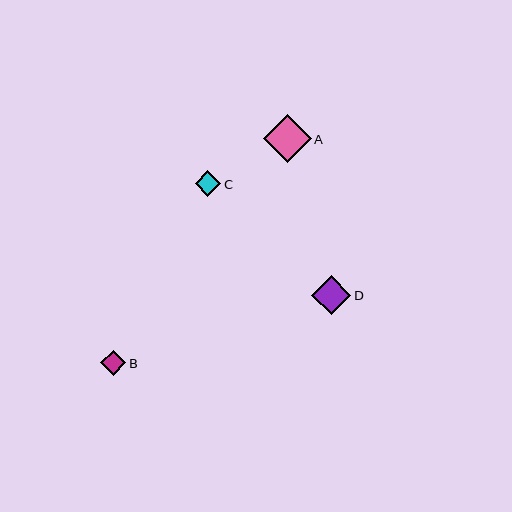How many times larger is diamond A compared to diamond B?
Diamond A is approximately 1.9 times the size of diamond B.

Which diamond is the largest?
Diamond A is the largest with a size of approximately 48 pixels.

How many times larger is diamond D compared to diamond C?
Diamond D is approximately 1.5 times the size of diamond C.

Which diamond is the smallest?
Diamond B is the smallest with a size of approximately 25 pixels.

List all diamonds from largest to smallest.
From largest to smallest: A, D, C, B.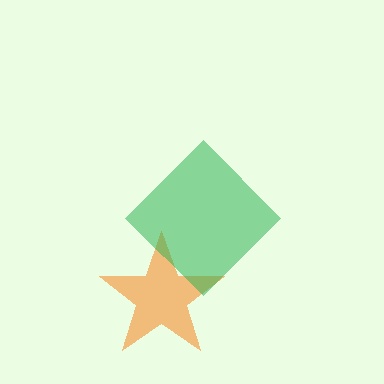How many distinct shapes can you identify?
There are 2 distinct shapes: an orange star, a green diamond.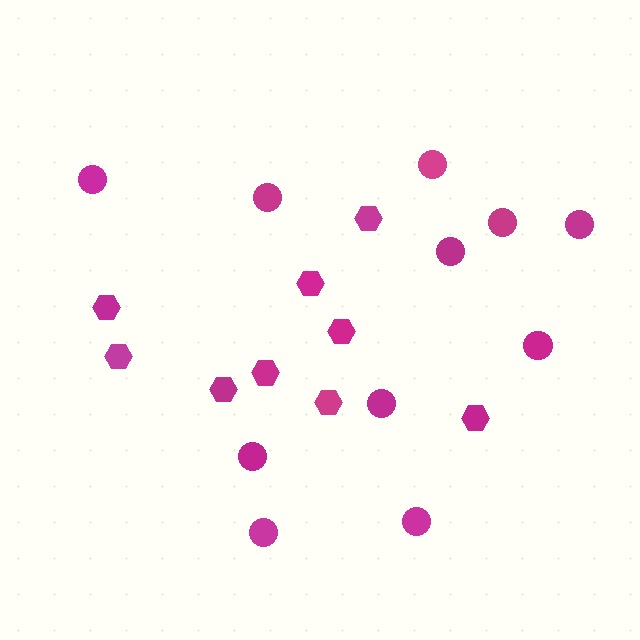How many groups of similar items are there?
There are 2 groups: one group of hexagons (9) and one group of circles (11).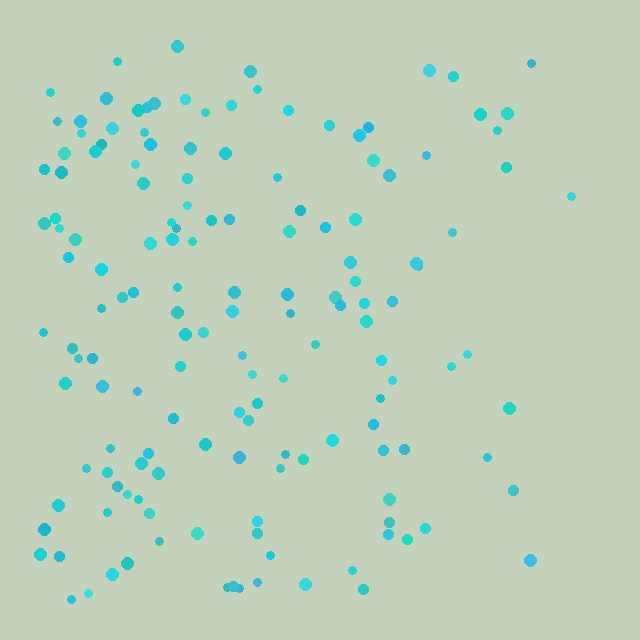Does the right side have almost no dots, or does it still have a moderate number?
Still a moderate number, just noticeably fewer than the left.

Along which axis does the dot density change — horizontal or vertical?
Horizontal.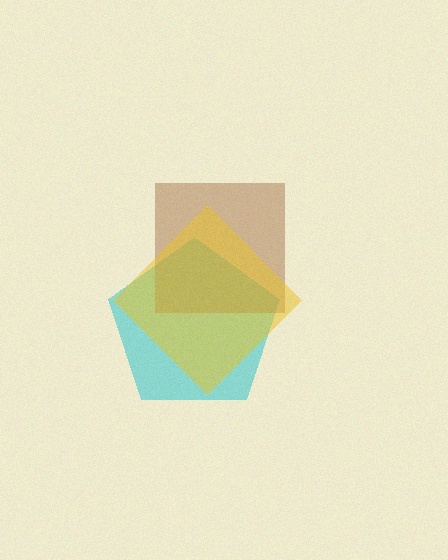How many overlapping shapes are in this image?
There are 3 overlapping shapes in the image.